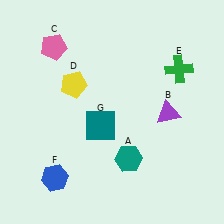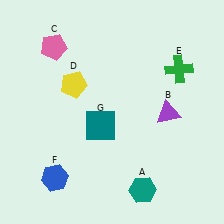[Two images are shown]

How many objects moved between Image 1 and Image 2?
1 object moved between the two images.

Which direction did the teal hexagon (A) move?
The teal hexagon (A) moved down.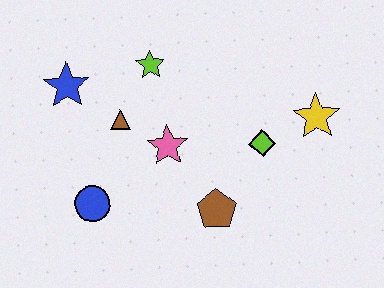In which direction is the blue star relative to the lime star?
The blue star is to the left of the lime star.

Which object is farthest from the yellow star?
The blue star is farthest from the yellow star.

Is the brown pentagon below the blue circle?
Yes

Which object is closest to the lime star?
The brown triangle is closest to the lime star.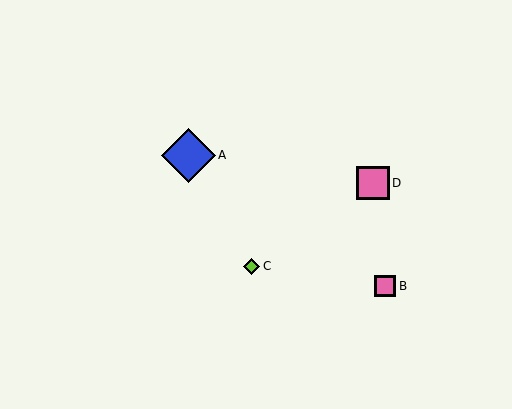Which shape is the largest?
The blue diamond (labeled A) is the largest.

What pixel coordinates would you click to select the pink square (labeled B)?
Click at (385, 286) to select the pink square B.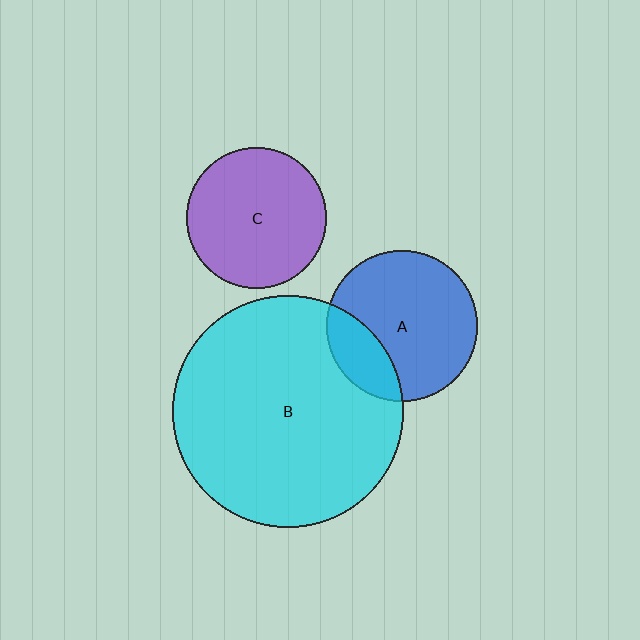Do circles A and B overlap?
Yes.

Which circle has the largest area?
Circle B (cyan).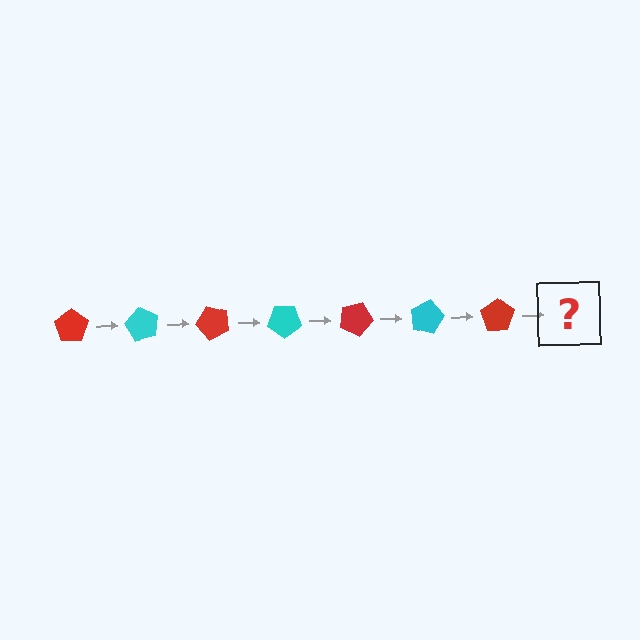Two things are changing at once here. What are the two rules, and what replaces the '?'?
The two rules are that it rotates 60 degrees each step and the color cycles through red and cyan. The '?' should be a cyan pentagon, rotated 420 degrees from the start.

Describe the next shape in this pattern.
It should be a cyan pentagon, rotated 420 degrees from the start.